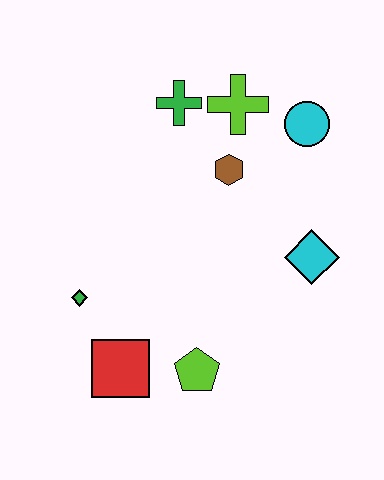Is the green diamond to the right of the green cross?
No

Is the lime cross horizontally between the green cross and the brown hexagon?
No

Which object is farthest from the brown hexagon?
The red square is farthest from the brown hexagon.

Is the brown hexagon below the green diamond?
No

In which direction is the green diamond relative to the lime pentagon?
The green diamond is to the left of the lime pentagon.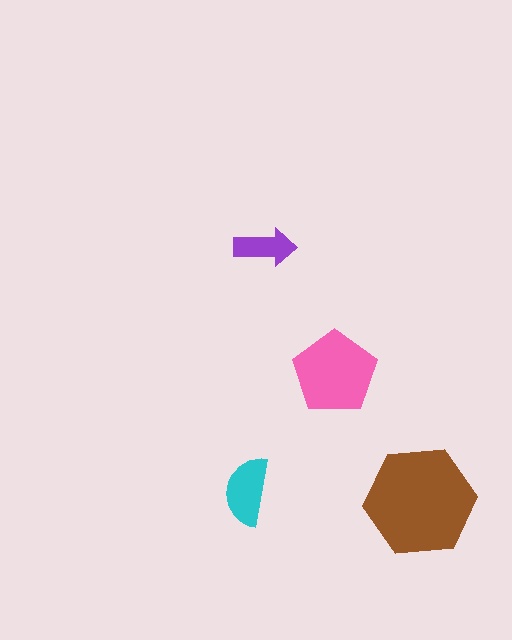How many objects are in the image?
There are 4 objects in the image.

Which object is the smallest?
The purple arrow.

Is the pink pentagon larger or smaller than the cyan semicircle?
Larger.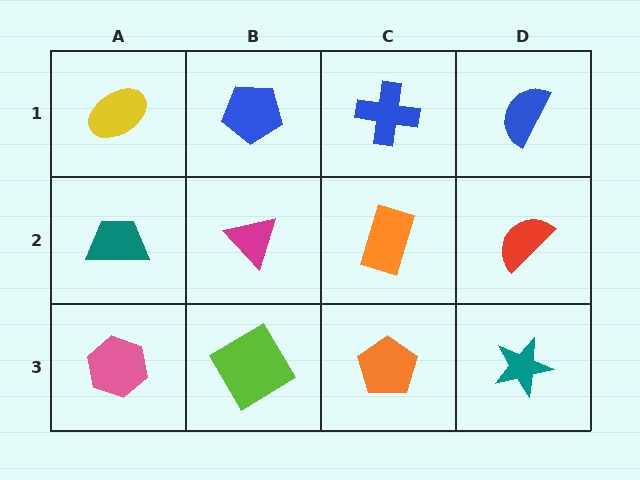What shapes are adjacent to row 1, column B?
A magenta triangle (row 2, column B), a yellow ellipse (row 1, column A), a blue cross (row 1, column C).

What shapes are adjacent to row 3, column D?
A red semicircle (row 2, column D), an orange pentagon (row 3, column C).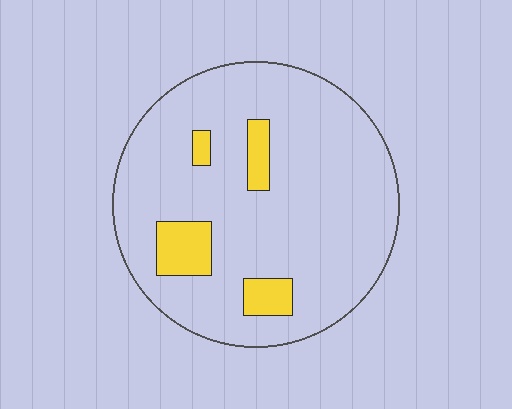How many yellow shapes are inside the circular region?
4.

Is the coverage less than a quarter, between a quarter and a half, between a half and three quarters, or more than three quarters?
Less than a quarter.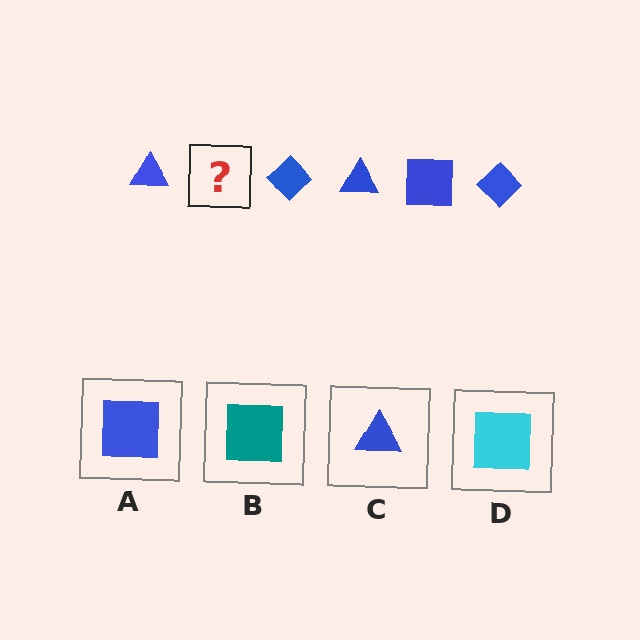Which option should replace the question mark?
Option A.